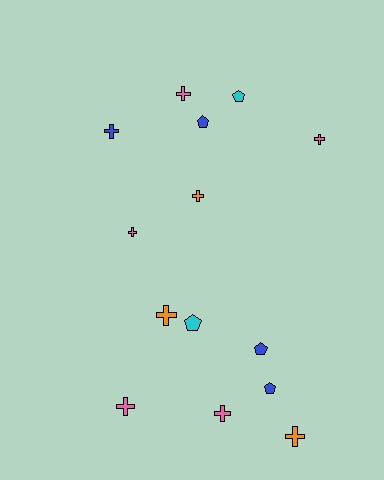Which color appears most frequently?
Pink, with 5 objects.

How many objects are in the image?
There are 14 objects.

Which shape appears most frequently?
Cross, with 9 objects.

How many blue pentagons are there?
There are 3 blue pentagons.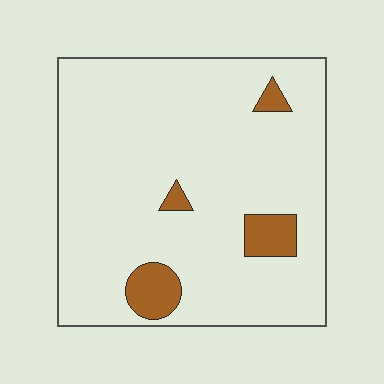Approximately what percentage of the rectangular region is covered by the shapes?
Approximately 10%.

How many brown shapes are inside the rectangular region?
4.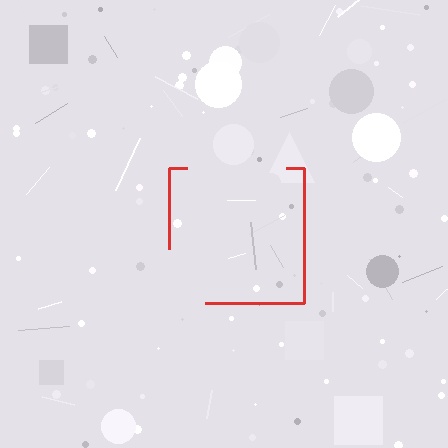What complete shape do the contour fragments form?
The contour fragments form a square.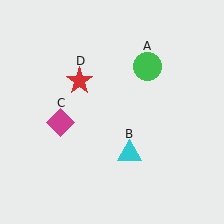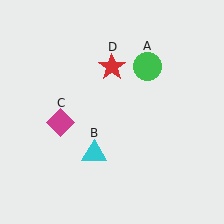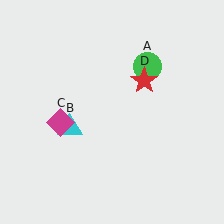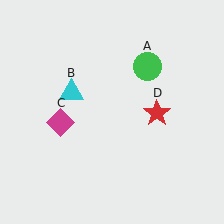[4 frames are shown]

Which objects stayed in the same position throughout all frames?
Green circle (object A) and magenta diamond (object C) remained stationary.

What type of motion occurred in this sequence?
The cyan triangle (object B), red star (object D) rotated clockwise around the center of the scene.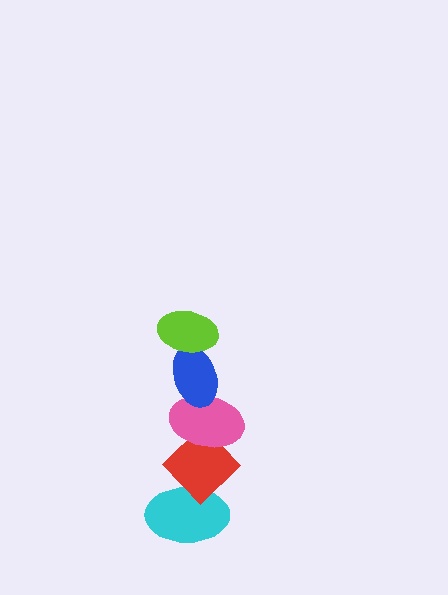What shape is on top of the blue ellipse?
The lime ellipse is on top of the blue ellipse.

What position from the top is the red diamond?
The red diamond is 4th from the top.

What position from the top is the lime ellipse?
The lime ellipse is 1st from the top.